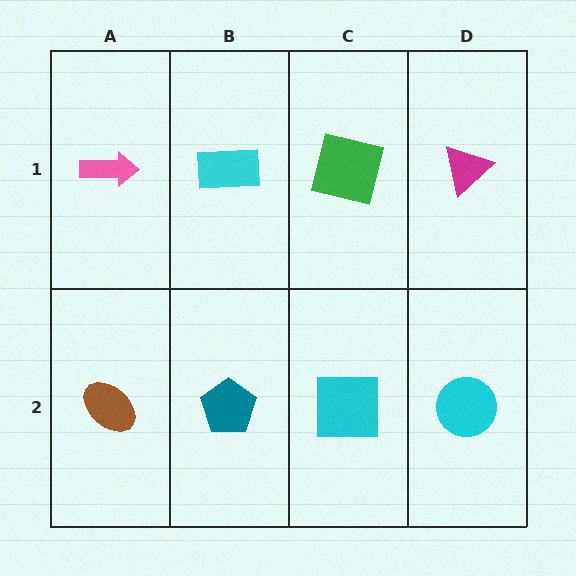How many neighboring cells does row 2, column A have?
2.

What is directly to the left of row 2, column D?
A cyan square.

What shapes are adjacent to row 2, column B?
A cyan rectangle (row 1, column B), a brown ellipse (row 2, column A), a cyan square (row 2, column C).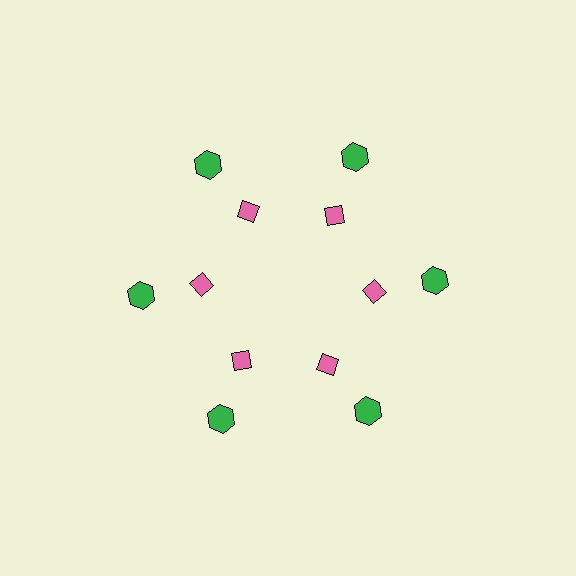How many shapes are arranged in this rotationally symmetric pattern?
There are 12 shapes, arranged in 6 groups of 2.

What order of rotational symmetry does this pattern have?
This pattern has 6-fold rotational symmetry.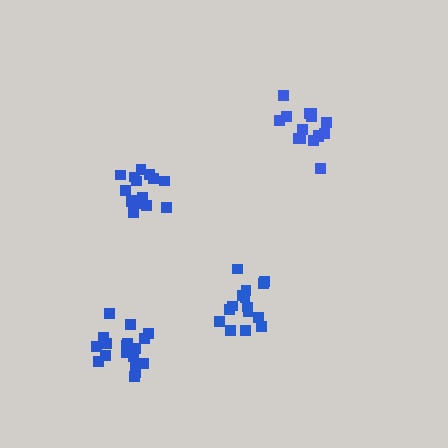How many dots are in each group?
Group 1: 15 dots, Group 2: 15 dots, Group 3: 20 dots, Group 4: 15 dots (65 total).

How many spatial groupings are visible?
There are 4 spatial groupings.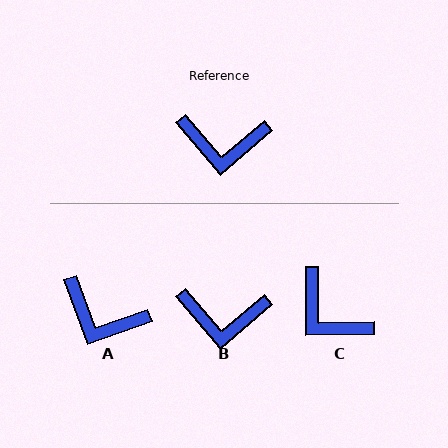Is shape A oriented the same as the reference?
No, it is off by about 21 degrees.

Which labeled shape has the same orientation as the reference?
B.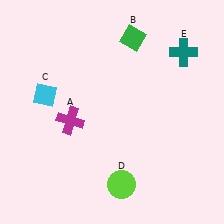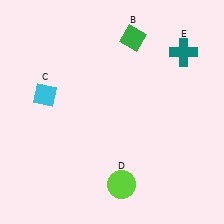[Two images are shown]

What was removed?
The magenta cross (A) was removed in Image 2.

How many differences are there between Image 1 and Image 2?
There is 1 difference between the two images.